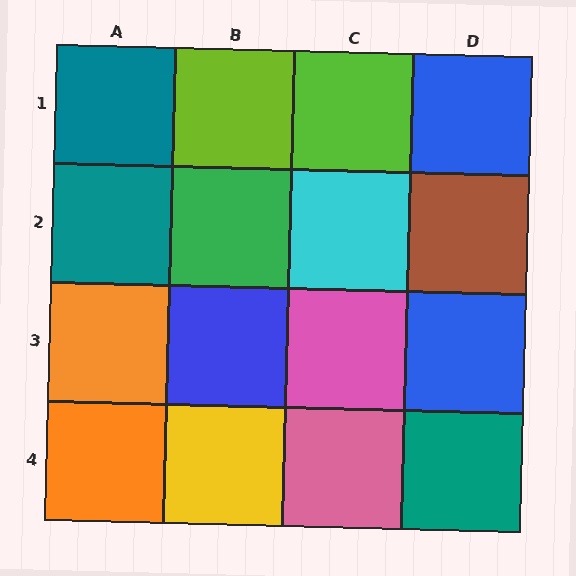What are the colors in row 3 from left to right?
Orange, blue, pink, blue.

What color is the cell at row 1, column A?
Teal.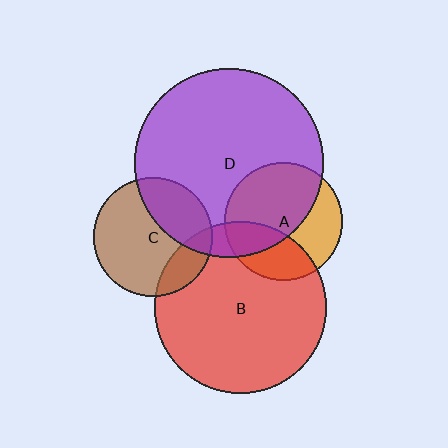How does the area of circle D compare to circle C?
Approximately 2.5 times.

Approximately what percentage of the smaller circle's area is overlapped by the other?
Approximately 30%.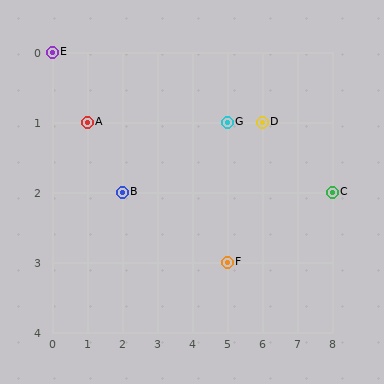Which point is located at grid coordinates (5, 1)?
Point G is at (5, 1).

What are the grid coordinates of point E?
Point E is at grid coordinates (0, 0).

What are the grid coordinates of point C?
Point C is at grid coordinates (8, 2).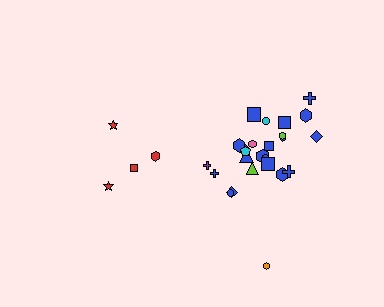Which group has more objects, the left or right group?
The right group.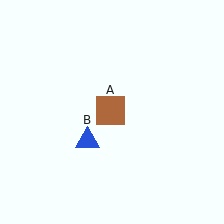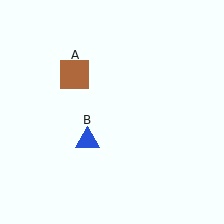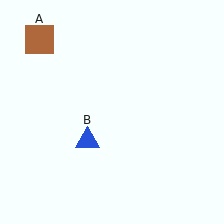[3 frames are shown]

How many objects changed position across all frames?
1 object changed position: brown square (object A).